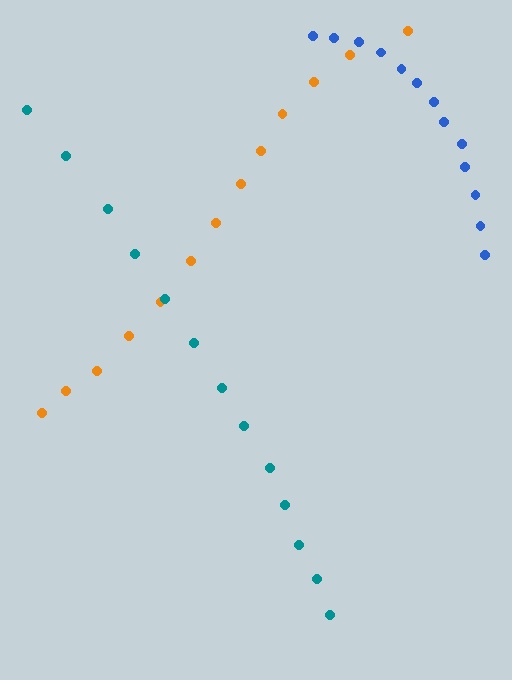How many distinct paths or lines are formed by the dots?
There are 3 distinct paths.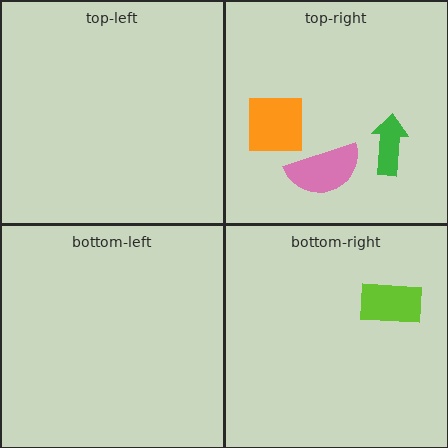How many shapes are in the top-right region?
3.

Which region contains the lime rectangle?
The bottom-right region.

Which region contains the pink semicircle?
The top-right region.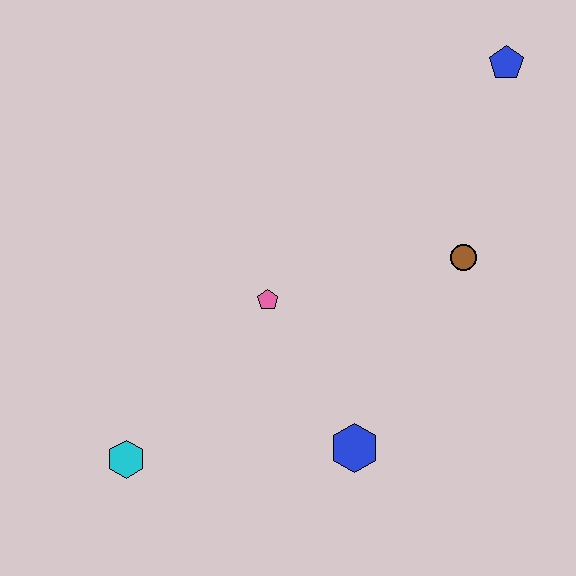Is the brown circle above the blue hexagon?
Yes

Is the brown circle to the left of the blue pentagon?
Yes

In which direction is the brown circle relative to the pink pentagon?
The brown circle is to the right of the pink pentagon.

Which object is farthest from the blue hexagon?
The blue pentagon is farthest from the blue hexagon.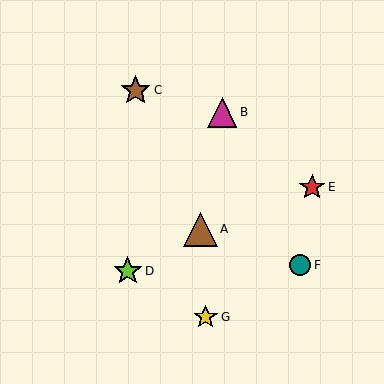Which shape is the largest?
The brown triangle (labeled A) is the largest.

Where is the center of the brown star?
The center of the brown star is at (136, 90).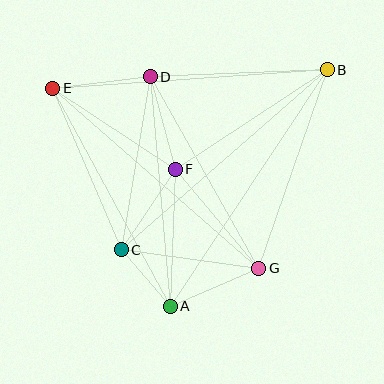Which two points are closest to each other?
Points A and C are closest to each other.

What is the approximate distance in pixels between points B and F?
The distance between B and F is approximately 182 pixels.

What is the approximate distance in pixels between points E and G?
The distance between E and G is approximately 273 pixels.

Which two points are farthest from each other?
Points A and B are farthest from each other.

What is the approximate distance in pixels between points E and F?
The distance between E and F is approximately 147 pixels.